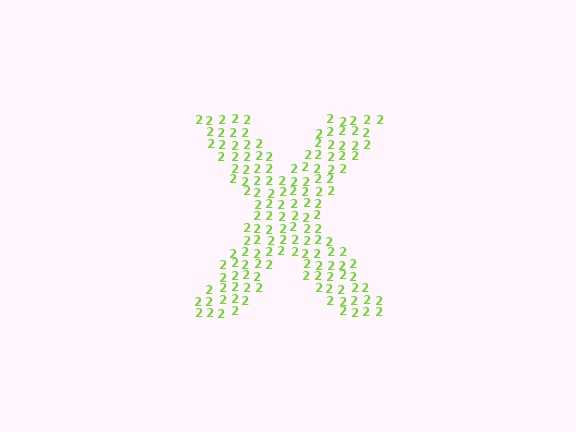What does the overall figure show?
The overall figure shows the letter X.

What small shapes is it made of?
It is made of small digit 2's.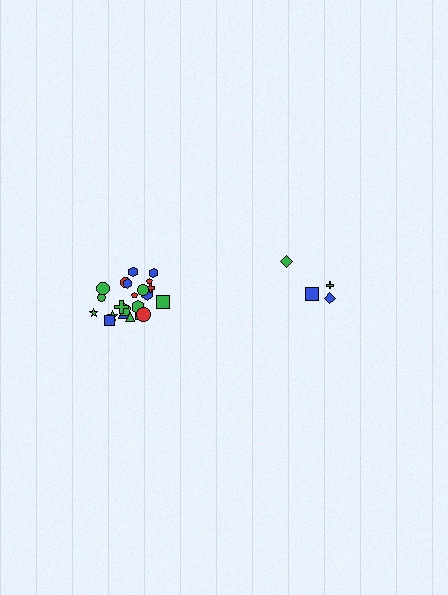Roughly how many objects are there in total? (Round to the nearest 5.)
Roughly 25 objects in total.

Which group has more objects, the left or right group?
The left group.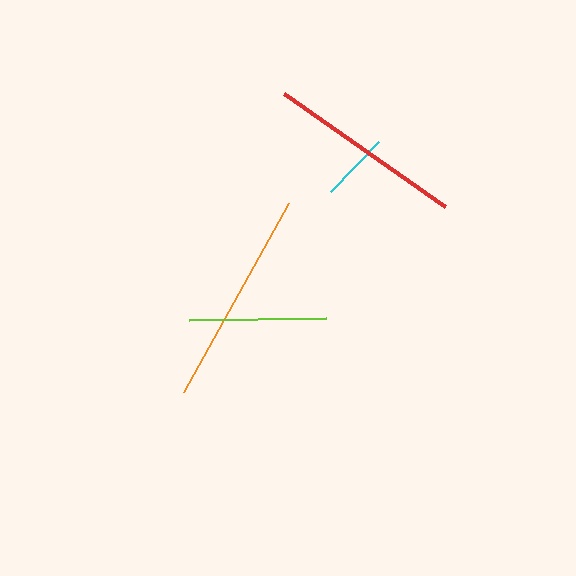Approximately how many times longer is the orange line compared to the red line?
The orange line is approximately 1.1 times the length of the red line.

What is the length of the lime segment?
The lime segment is approximately 137 pixels long.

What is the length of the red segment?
The red segment is approximately 196 pixels long.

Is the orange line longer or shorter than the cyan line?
The orange line is longer than the cyan line.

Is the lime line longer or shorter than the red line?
The red line is longer than the lime line.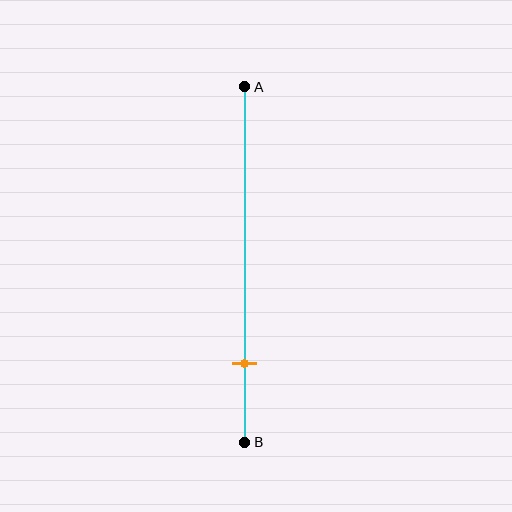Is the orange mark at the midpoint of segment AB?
No, the mark is at about 80% from A, not at the 50% midpoint.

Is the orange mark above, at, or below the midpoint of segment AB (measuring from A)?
The orange mark is below the midpoint of segment AB.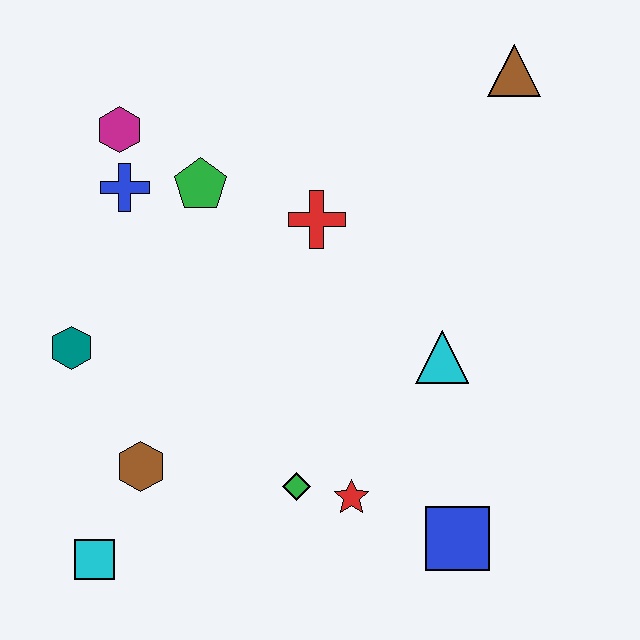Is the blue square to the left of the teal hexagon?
No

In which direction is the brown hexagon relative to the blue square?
The brown hexagon is to the left of the blue square.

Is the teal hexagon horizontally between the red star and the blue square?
No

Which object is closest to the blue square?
The red star is closest to the blue square.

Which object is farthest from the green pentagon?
The blue square is farthest from the green pentagon.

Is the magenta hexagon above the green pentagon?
Yes